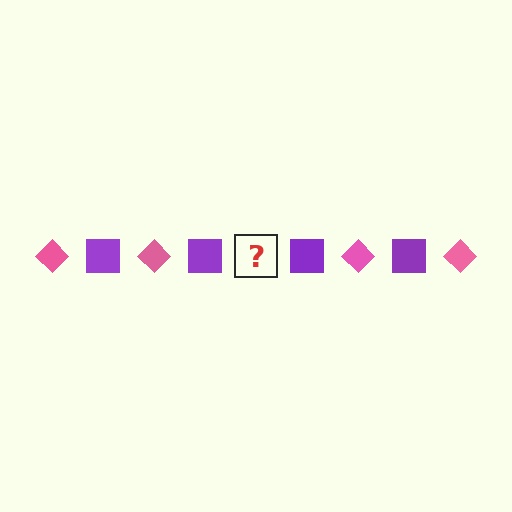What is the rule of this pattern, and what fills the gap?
The rule is that the pattern alternates between pink diamond and purple square. The gap should be filled with a pink diamond.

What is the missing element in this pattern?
The missing element is a pink diamond.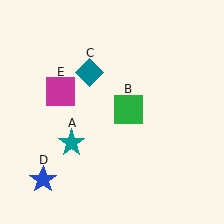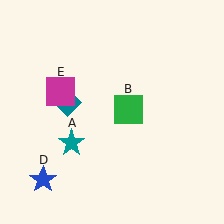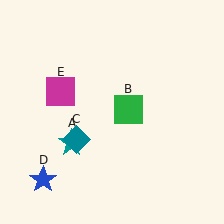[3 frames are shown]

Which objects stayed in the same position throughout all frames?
Teal star (object A) and green square (object B) and blue star (object D) and magenta square (object E) remained stationary.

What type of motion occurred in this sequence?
The teal diamond (object C) rotated counterclockwise around the center of the scene.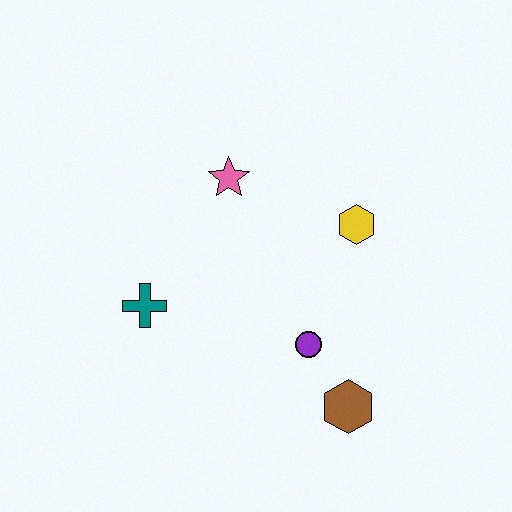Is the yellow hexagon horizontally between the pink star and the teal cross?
No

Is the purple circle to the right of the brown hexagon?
No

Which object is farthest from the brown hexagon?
The pink star is farthest from the brown hexagon.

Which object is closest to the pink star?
The yellow hexagon is closest to the pink star.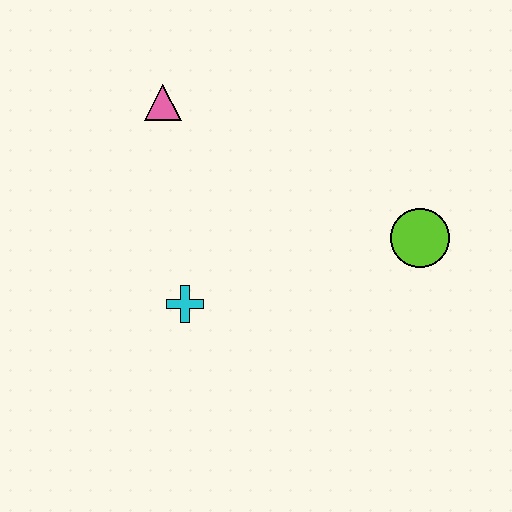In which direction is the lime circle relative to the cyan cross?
The lime circle is to the right of the cyan cross.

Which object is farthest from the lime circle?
The pink triangle is farthest from the lime circle.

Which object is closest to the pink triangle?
The cyan cross is closest to the pink triangle.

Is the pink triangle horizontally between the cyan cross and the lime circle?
No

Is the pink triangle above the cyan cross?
Yes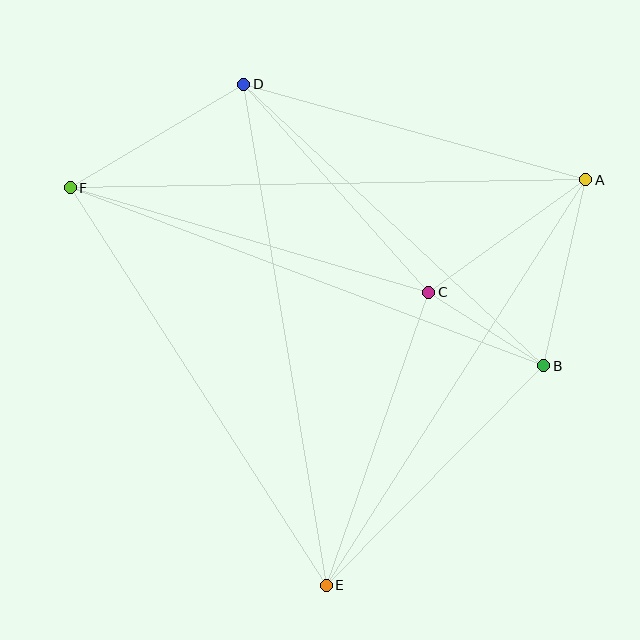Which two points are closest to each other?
Points B and C are closest to each other.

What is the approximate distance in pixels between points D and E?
The distance between D and E is approximately 508 pixels.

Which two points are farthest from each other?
Points A and F are farthest from each other.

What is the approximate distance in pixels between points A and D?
The distance between A and D is approximately 355 pixels.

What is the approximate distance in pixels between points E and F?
The distance between E and F is approximately 473 pixels.